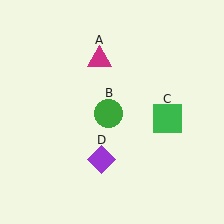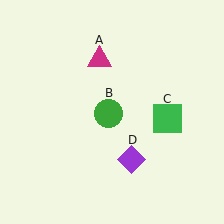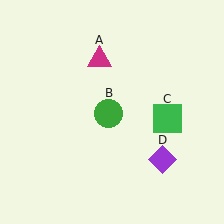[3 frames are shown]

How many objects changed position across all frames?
1 object changed position: purple diamond (object D).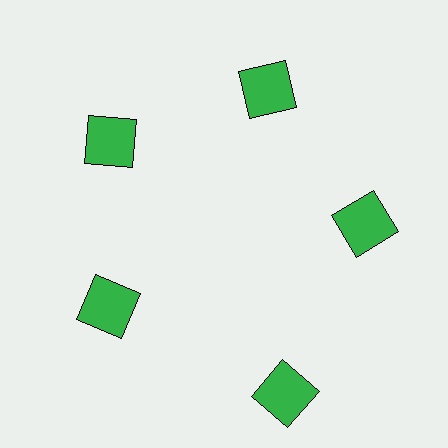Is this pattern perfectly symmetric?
No. The 5 green squares are arranged in a ring, but one element near the 5 o'clock position is pushed outward from the center, breaking the 5-fold rotational symmetry.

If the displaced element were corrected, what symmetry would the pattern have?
It would have 5-fold rotational symmetry — the pattern would map onto itself every 72 degrees.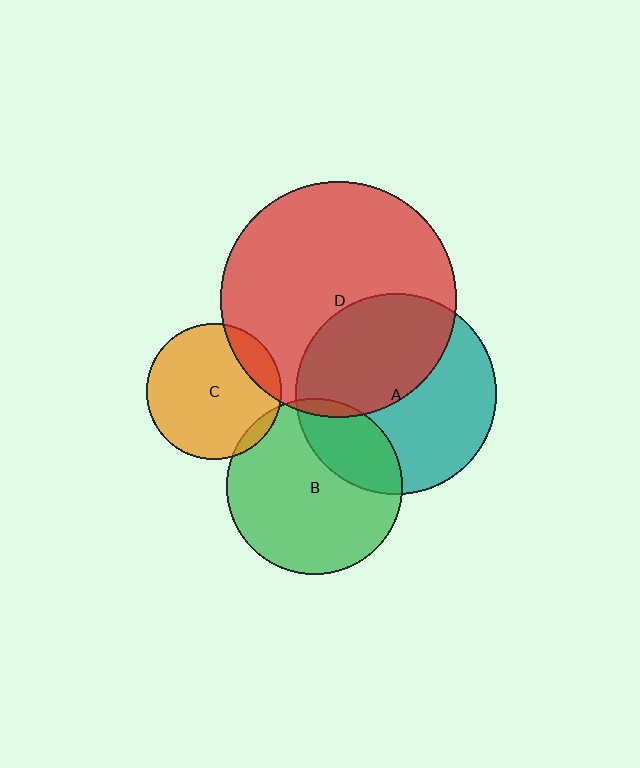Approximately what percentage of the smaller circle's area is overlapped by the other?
Approximately 15%.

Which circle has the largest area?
Circle D (red).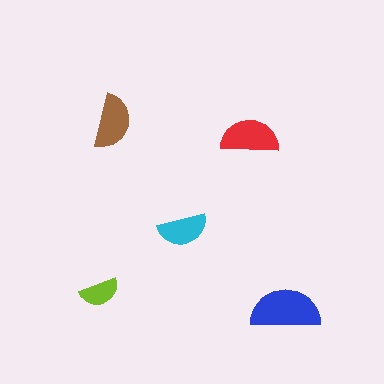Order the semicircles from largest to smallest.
the blue one, the red one, the brown one, the cyan one, the lime one.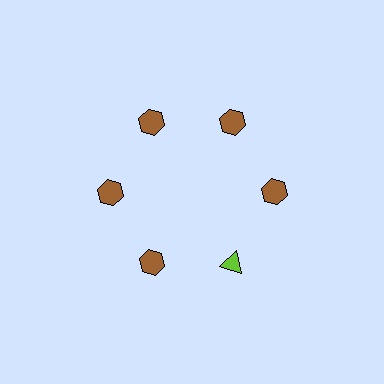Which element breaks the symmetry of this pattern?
The lime triangle at roughly the 5 o'clock position breaks the symmetry. All other shapes are brown hexagons.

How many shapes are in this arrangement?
There are 6 shapes arranged in a ring pattern.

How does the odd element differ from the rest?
It differs in both color (lime instead of brown) and shape (triangle instead of hexagon).